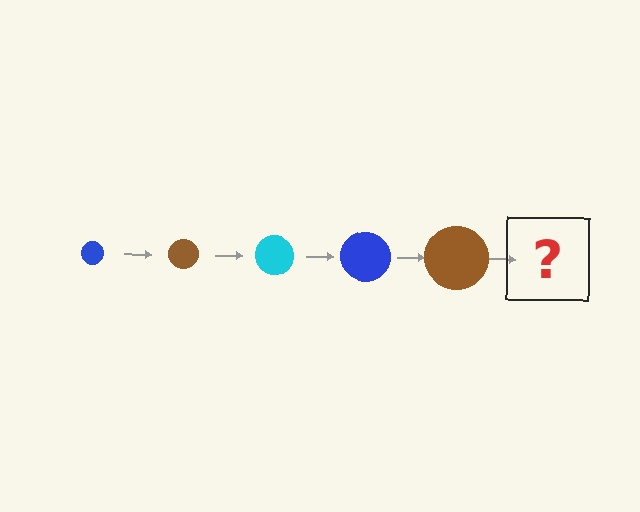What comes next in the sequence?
The next element should be a cyan circle, larger than the previous one.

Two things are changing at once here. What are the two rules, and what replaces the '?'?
The two rules are that the circle grows larger each step and the color cycles through blue, brown, and cyan. The '?' should be a cyan circle, larger than the previous one.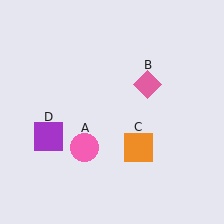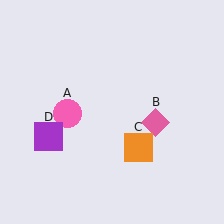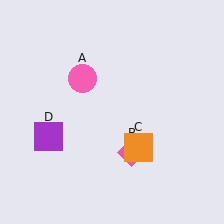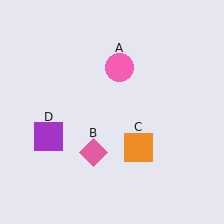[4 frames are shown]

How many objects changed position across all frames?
2 objects changed position: pink circle (object A), pink diamond (object B).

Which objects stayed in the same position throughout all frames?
Orange square (object C) and purple square (object D) remained stationary.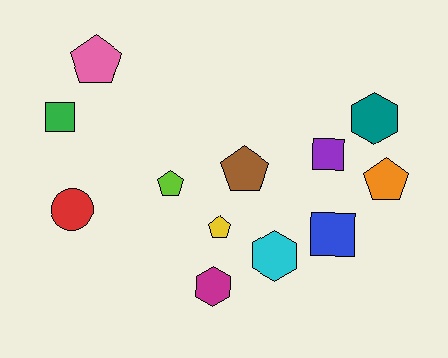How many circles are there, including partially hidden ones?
There is 1 circle.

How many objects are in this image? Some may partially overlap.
There are 12 objects.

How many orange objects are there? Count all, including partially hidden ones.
There is 1 orange object.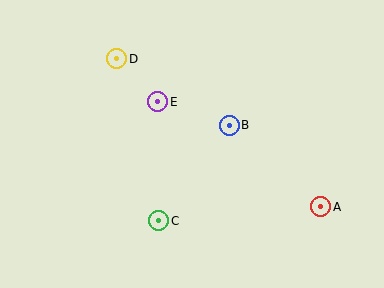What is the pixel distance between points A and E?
The distance between A and E is 194 pixels.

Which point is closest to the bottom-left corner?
Point C is closest to the bottom-left corner.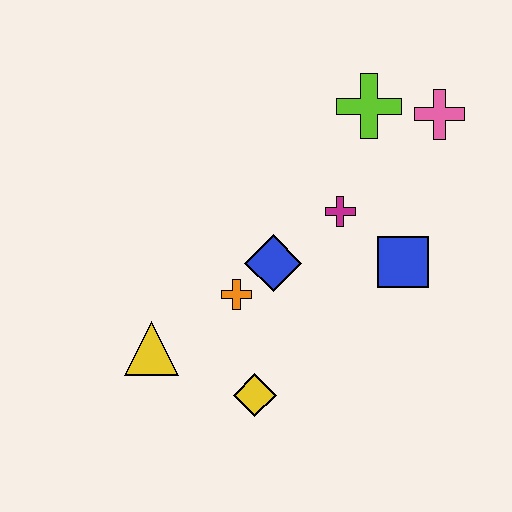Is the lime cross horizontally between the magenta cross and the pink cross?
Yes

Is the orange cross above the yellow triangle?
Yes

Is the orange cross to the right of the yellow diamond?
No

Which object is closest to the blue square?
The magenta cross is closest to the blue square.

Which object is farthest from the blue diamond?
The pink cross is farthest from the blue diamond.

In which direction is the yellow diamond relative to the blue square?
The yellow diamond is to the left of the blue square.